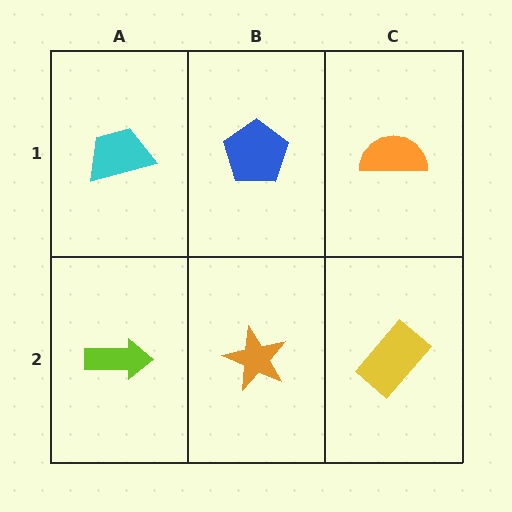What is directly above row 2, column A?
A cyan trapezoid.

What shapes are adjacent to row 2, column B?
A blue pentagon (row 1, column B), a lime arrow (row 2, column A), a yellow rectangle (row 2, column C).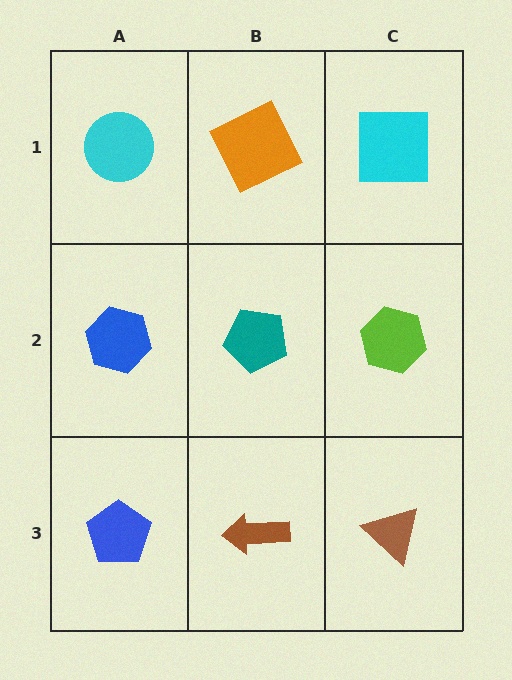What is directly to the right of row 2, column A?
A teal pentagon.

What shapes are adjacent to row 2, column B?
An orange square (row 1, column B), a brown arrow (row 3, column B), a blue hexagon (row 2, column A), a lime hexagon (row 2, column C).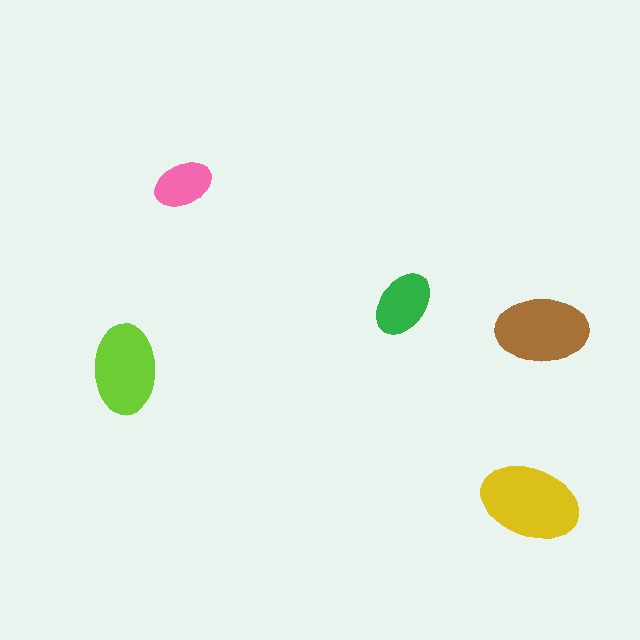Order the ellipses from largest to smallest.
the yellow one, the brown one, the lime one, the green one, the pink one.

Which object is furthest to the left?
The lime ellipse is leftmost.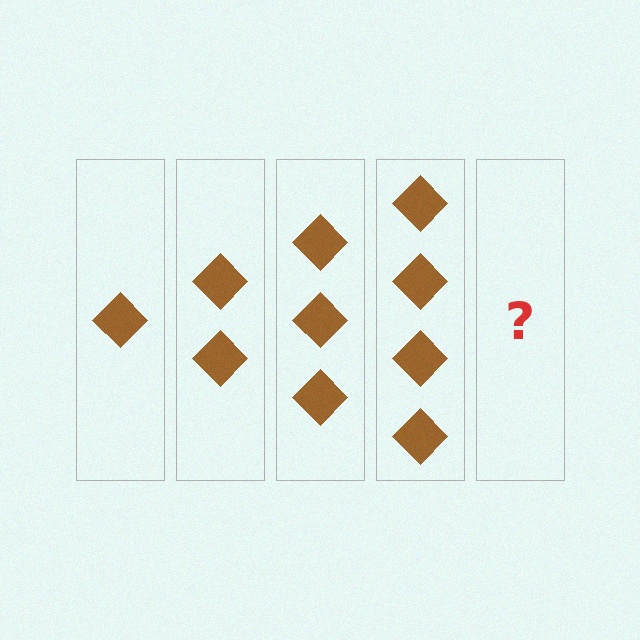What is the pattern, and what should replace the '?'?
The pattern is that each step adds one more diamond. The '?' should be 5 diamonds.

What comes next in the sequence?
The next element should be 5 diamonds.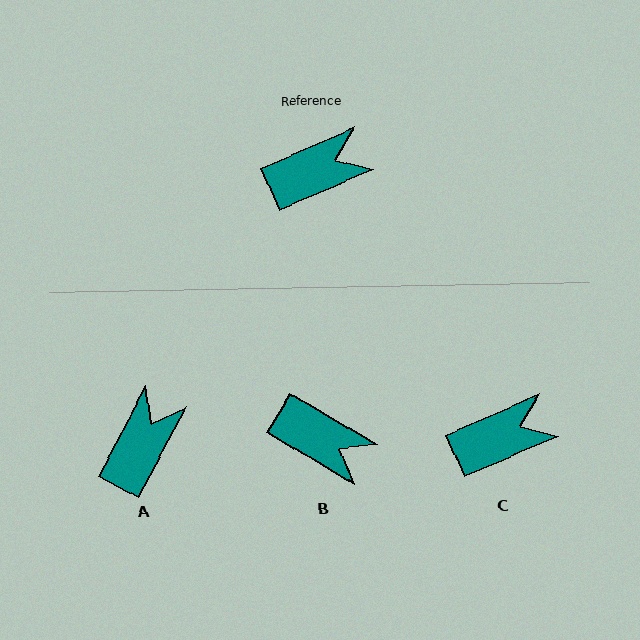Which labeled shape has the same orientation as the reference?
C.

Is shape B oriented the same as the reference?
No, it is off by about 54 degrees.